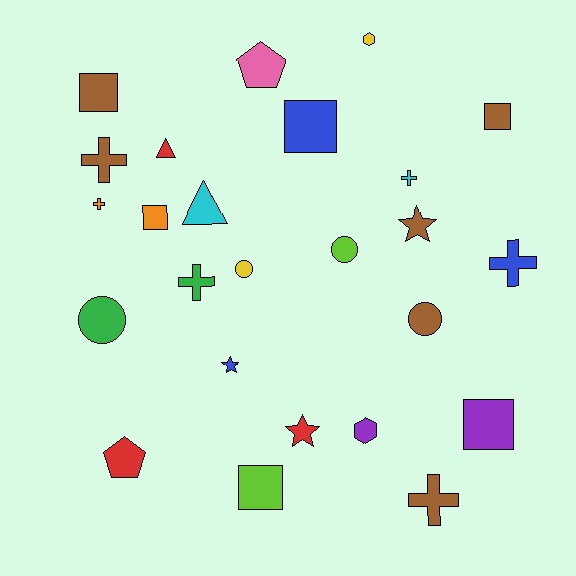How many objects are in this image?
There are 25 objects.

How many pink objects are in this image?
There is 1 pink object.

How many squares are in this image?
There are 6 squares.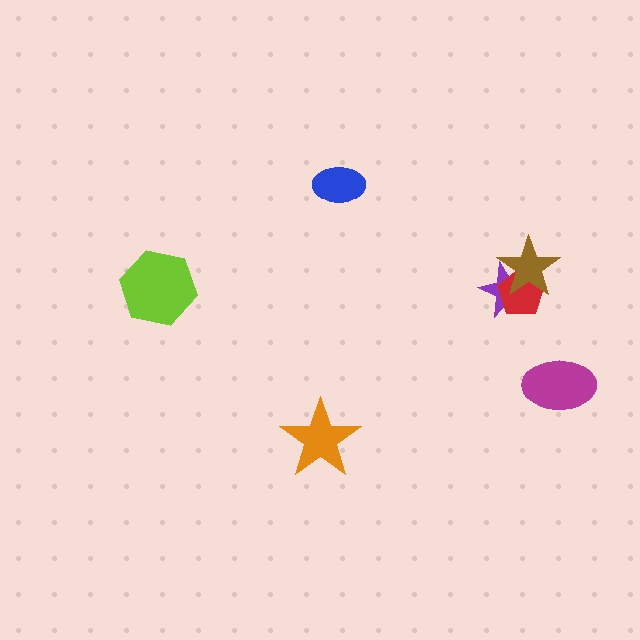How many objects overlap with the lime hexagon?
0 objects overlap with the lime hexagon.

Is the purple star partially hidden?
Yes, it is partially covered by another shape.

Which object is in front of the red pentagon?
The brown star is in front of the red pentagon.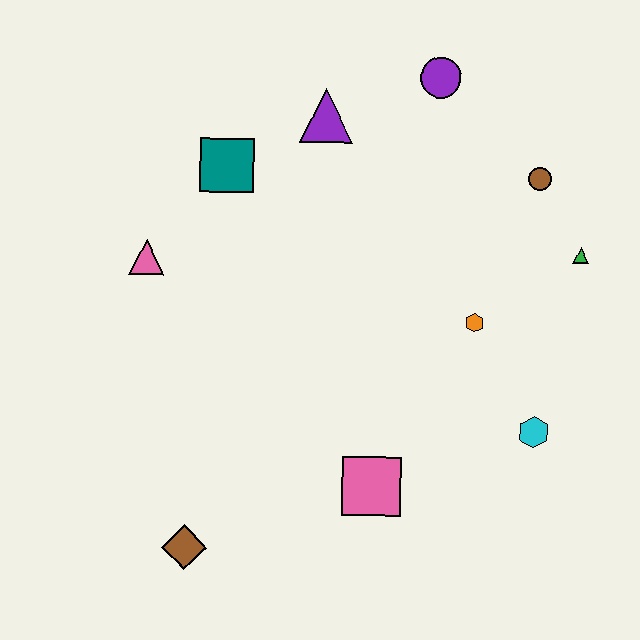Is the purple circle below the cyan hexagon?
No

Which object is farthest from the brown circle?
The brown diamond is farthest from the brown circle.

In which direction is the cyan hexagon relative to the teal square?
The cyan hexagon is to the right of the teal square.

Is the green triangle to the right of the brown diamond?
Yes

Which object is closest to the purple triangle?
The teal square is closest to the purple triangle.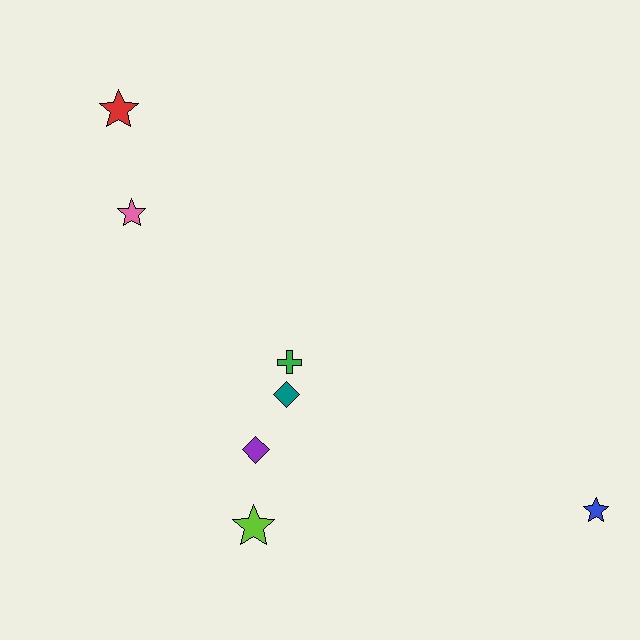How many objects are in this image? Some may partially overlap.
There are 7 objects.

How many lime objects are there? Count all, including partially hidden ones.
There is 1 lime object.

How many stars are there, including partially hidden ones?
There are 4 stars.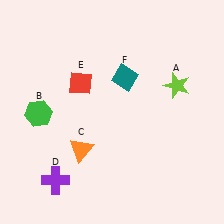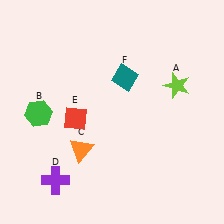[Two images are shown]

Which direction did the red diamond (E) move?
The red diamond (E) moved down.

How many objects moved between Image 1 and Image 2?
1 object moved between the two images.